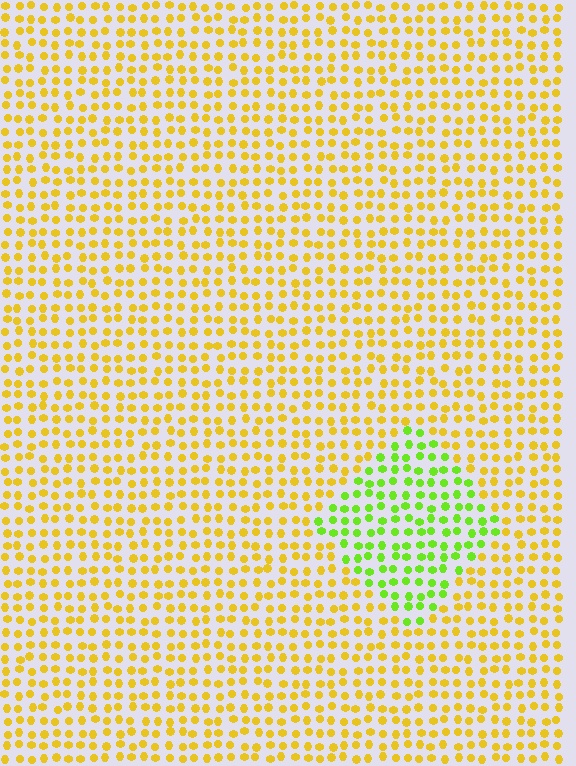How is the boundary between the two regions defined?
The boundary is defined purely by a slight shift in hue (about 49 degrees). Spacing, size, and orientation are identical on both sides.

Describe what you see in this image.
The image is filled with small yellow elements in a uniform arrangement. A diamond-shaped region is visible where the elements are tinted to a slightly different hue, forming a subtle color boundary.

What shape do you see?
I see a diamond.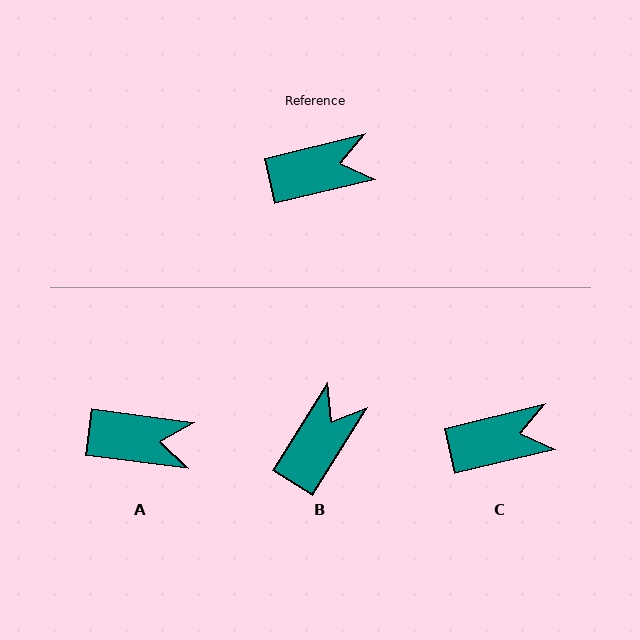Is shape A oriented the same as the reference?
No, it is off by about 21 degrees.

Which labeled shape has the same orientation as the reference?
C.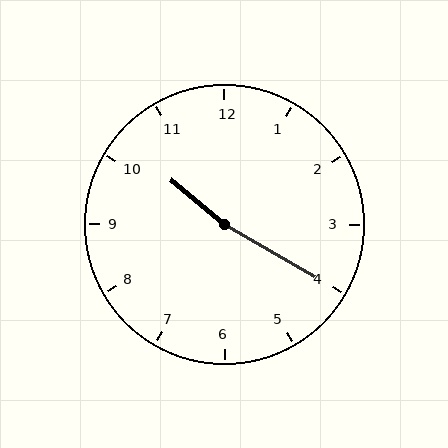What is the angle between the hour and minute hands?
Approximately 170 degrees.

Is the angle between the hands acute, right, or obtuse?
It is obtuse.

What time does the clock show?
10:20.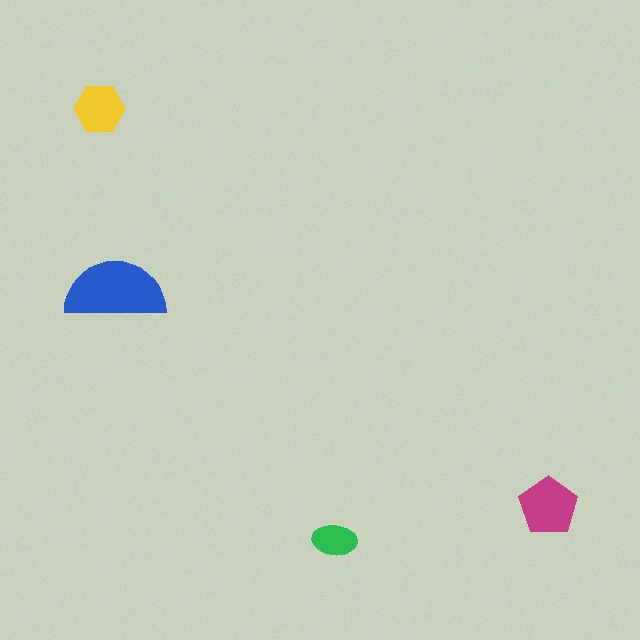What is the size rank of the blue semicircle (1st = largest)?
1st.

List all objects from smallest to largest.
The green ellipse, the yellow hexagon, the magenta pentagon, the blue semicircle.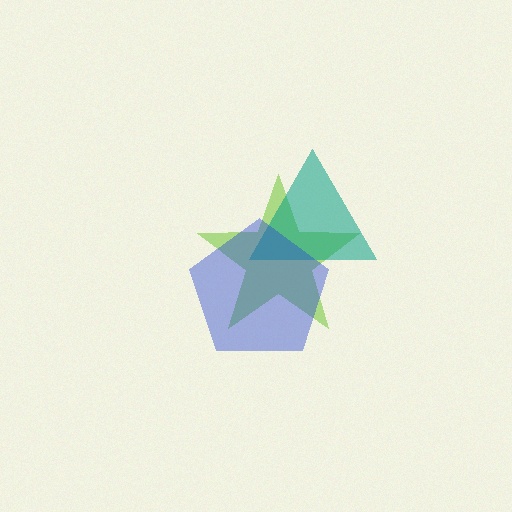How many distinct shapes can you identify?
There are 3 distinct shapes: a lime star, a teal triangle, a blue pentagon.